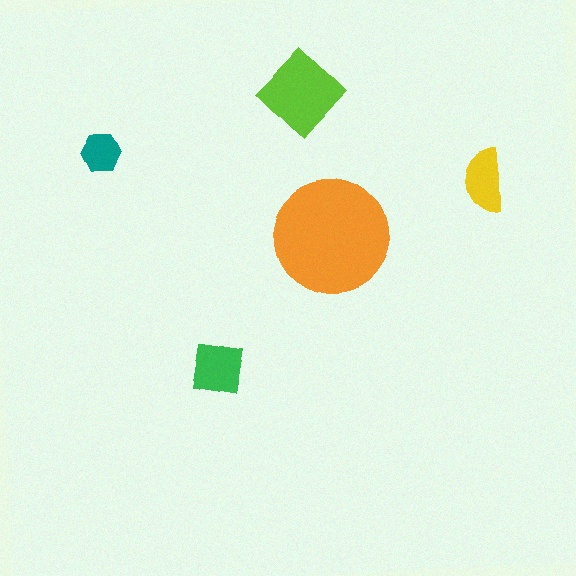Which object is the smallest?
The teal hexagon.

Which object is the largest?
The orange circle.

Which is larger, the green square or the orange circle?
The orange circle.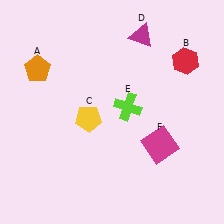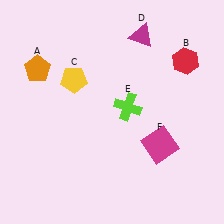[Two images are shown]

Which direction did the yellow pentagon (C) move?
The yellow pentagon (C) moved up.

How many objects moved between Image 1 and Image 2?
1 object moved between the two images.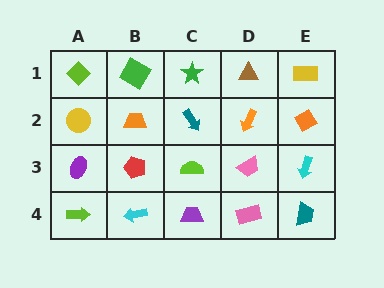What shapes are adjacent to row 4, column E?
A cyan arrow (row 3, column E), a pink rectangle (row 4, column D).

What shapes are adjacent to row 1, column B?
An orange trapezoid (row 2, column B), a lime diamond (row 1, column A), a green star (row 1, column C).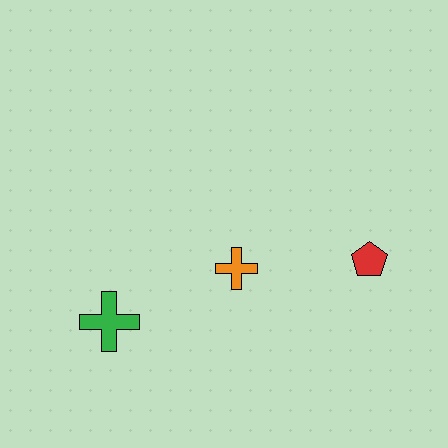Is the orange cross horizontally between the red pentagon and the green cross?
Yes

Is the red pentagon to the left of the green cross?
No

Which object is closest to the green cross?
The orange cross is closest to the green cross.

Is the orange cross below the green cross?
No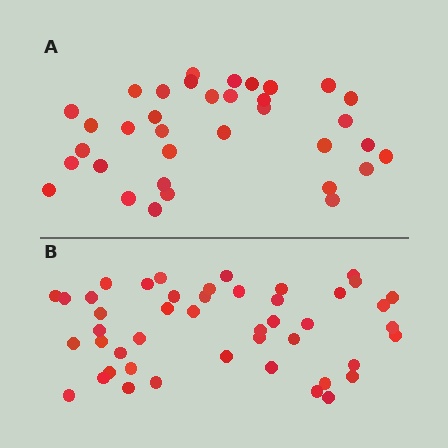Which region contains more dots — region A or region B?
Region B (the bottom region) has more dots.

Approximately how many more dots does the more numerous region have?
Region B has roughly 12 or so more dots than region A.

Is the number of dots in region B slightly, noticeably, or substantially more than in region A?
Region B has noticeably more, but not dramatically so. The ratio is roughly 1.3 to 1.